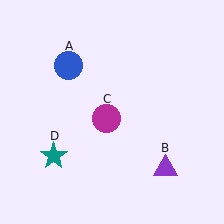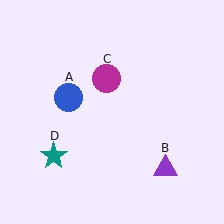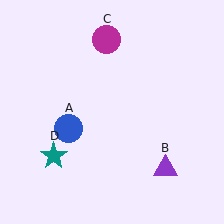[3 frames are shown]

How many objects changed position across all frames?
2 objects changed position: blue circle (object A), magenta circle (object C).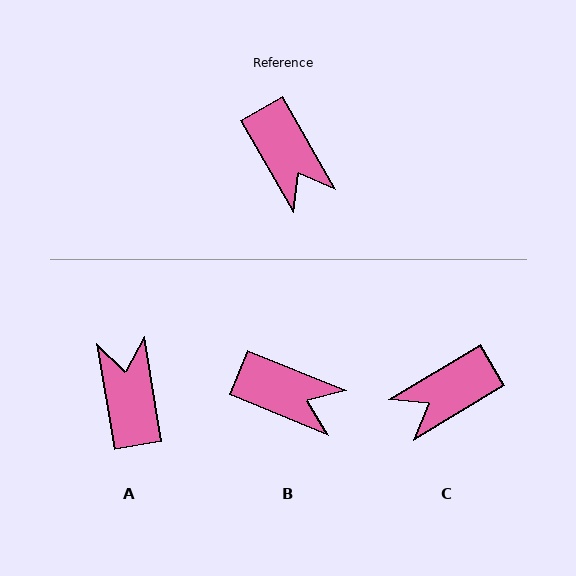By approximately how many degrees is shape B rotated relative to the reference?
Approximately 38 degrees counter-clockwise.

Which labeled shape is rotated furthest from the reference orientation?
A, about 160 degrees away.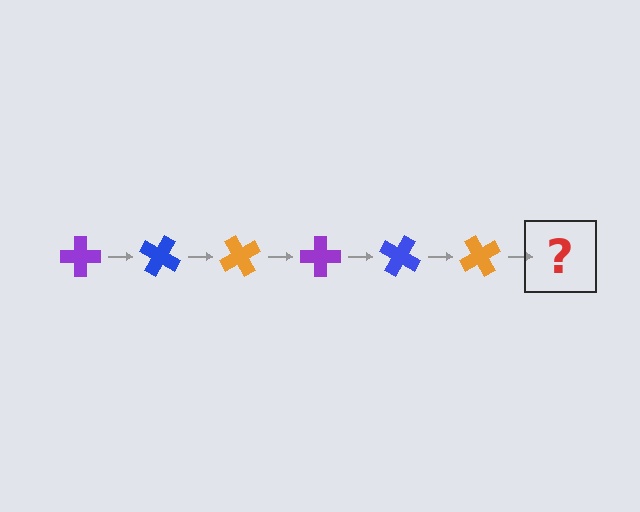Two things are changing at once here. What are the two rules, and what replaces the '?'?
The two rules are that it rotates 30 degrees each step and the color cycles through purple, blue, and orange. The '?' should be a purple cross, rotated 180 degrees from the start.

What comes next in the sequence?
The next element should be a purple cross, rotated 180 degrees from the start.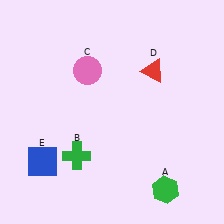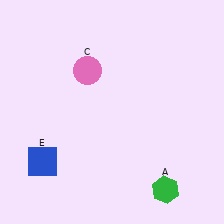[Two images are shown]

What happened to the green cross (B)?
The green cross (B) was removed in Image 2. It was in the bottom-left area of Image 1.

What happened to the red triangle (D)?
The red triangle (D) was removed in Image 2. It was in the top-right area of Image 1.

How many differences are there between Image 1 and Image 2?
There are 2 differences between the two images.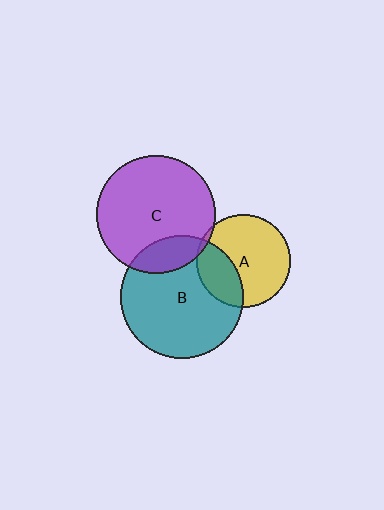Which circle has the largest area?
Circle B (teal).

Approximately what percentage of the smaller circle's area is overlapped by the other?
Approximately 5%.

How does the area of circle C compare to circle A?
Approximately 1.6 times.